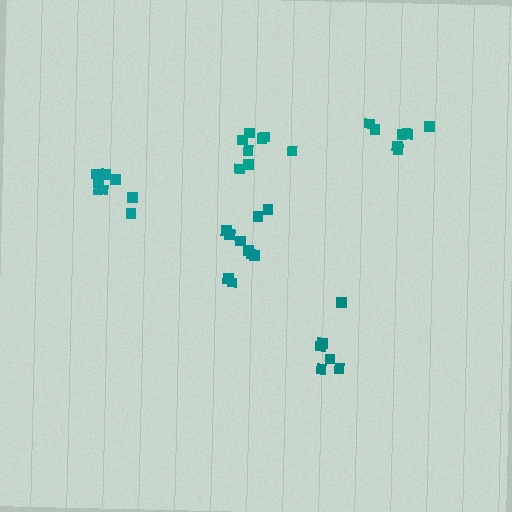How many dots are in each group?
Group 1: 8 dots, Group 2: 7 dots, Group 3: 6 dots, Group 4: 10 dots, Group 5: 8 dots (39 total).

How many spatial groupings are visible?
There are 5 spatial groupings.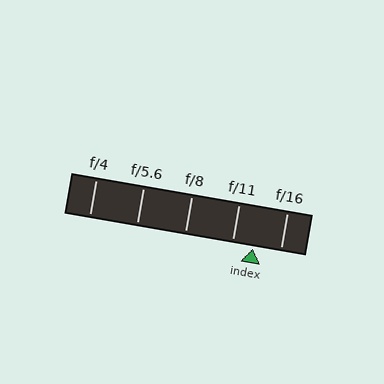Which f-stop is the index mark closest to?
The index mark is closest to f/11.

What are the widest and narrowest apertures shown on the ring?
The widest aperture shown is f/4 and the narrowest is f/16.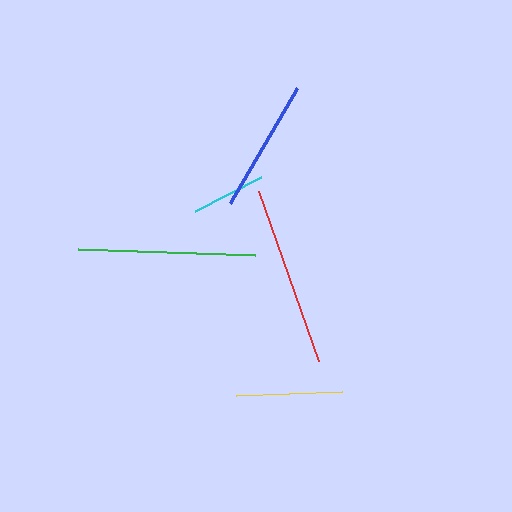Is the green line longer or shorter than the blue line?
The green line is longer than the blue line.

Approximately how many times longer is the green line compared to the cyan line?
The green line is approximately 2.4 times the length of the cyan line.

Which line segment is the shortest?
The cyan line is the shortest at approximately 75 pixels.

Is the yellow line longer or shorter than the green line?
The green line is longer than the yellow line.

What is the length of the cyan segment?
The cyan segment is approximately 75 pixels long.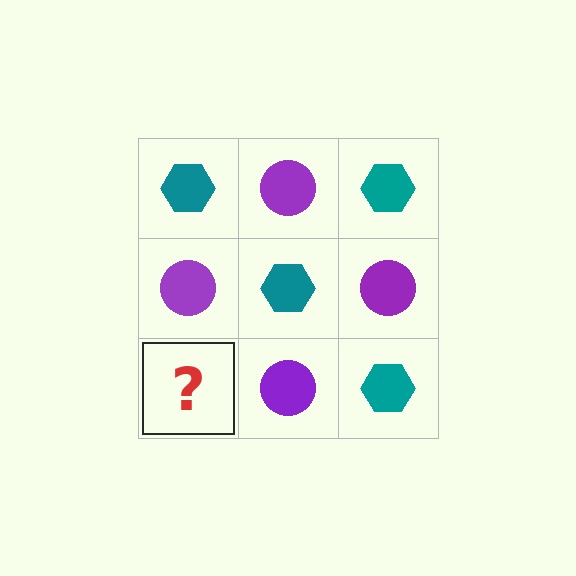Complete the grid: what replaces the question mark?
The question mark should be replaced with a teal hexagon.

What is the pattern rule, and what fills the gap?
The rule is that it alternates teal hexagon and purple circle in a checkerboard pattern. The gap should be filled with a teal hexagon.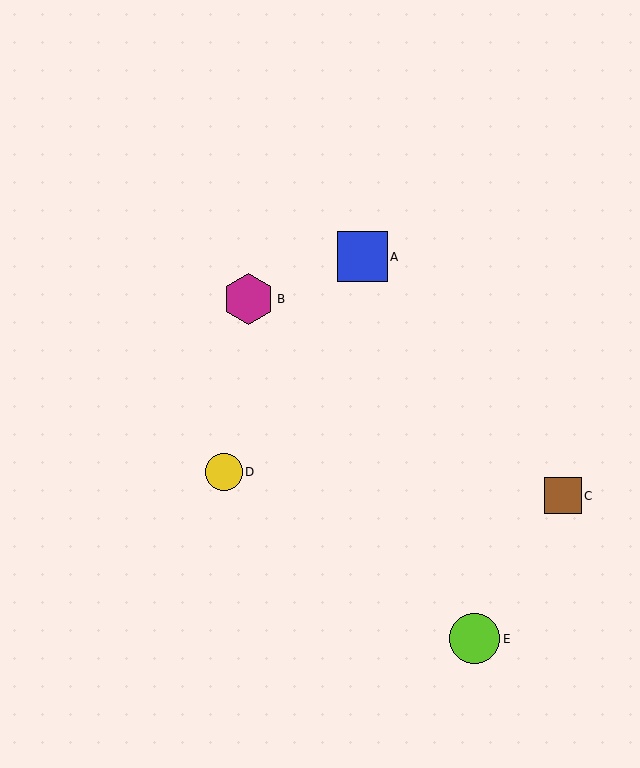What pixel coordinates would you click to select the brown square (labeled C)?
Click at (563, 496) to select the brown square C.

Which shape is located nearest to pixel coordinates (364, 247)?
The blue square (labeled A) at (362, 257) is nearest to that location.